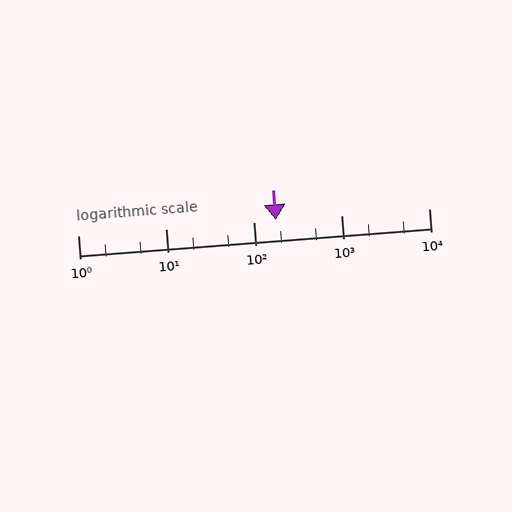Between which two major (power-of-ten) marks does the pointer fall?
The pointer is between 100 and 1000.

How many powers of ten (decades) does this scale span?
The scale spans 4 decades, from 1 to 10000.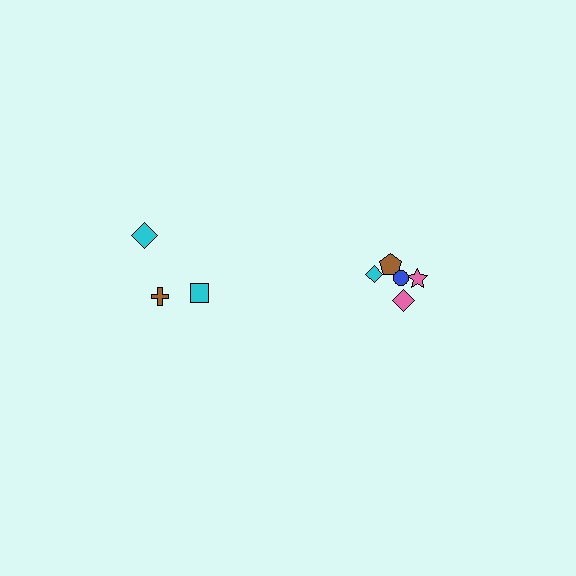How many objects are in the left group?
There are 3 objects.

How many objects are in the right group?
There are 5 objects.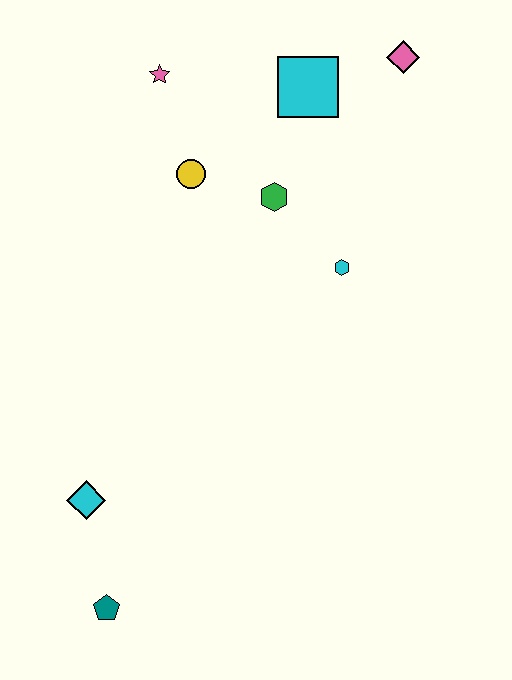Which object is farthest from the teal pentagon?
The pink diamond is farthest from the teal pentagon.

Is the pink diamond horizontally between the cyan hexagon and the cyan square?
No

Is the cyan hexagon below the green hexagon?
Yes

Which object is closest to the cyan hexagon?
The green hexagon is closest to the cyan hexagon.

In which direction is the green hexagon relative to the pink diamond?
The green hexagon is below the pink diamond.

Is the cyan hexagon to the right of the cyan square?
Yes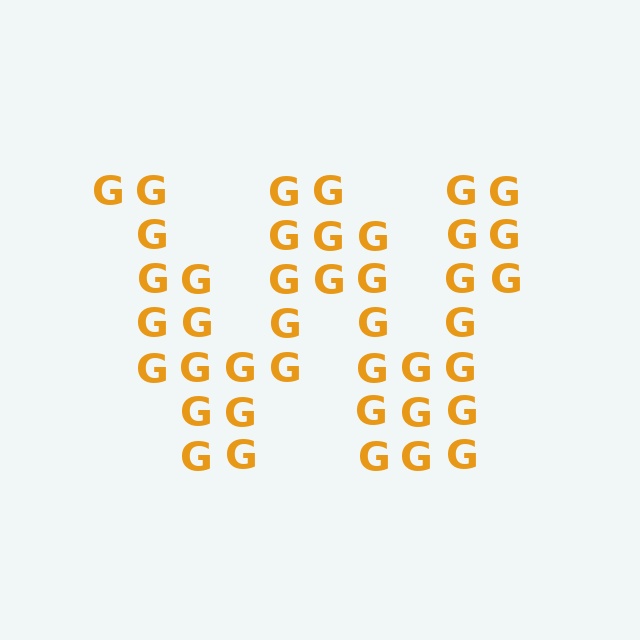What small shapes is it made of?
It is made of small letter G's.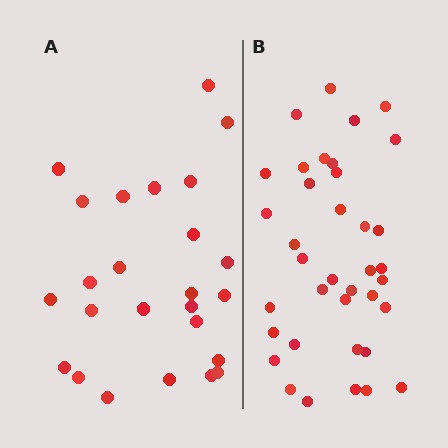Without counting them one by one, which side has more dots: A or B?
Region B (the right region) has more dots.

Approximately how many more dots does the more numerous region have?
Region B has roughly 12 or so more dots than region A.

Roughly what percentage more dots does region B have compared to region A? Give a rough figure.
About 50% more.